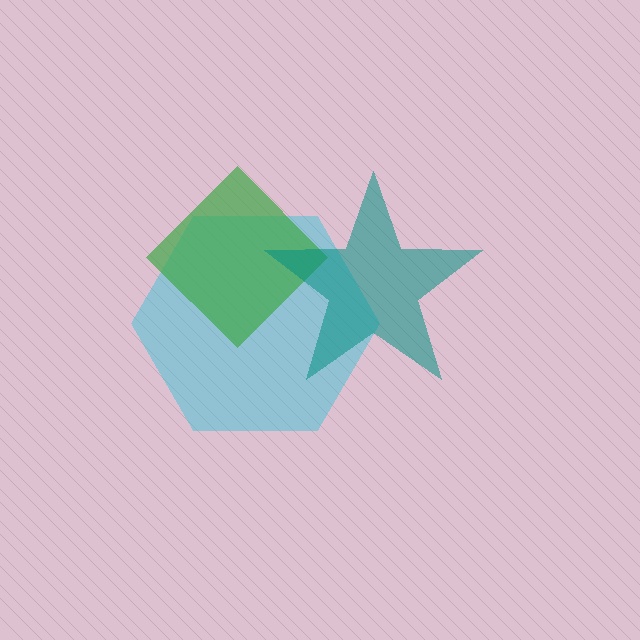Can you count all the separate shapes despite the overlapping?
Yes, there are 3 separate shapes.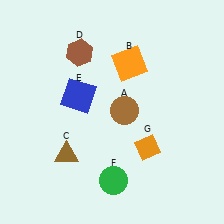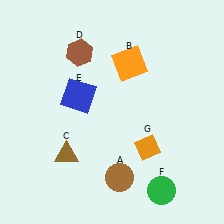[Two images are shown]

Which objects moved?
The objects that moved are: the brown circle (A), the green circle (F).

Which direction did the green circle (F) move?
The green circle (F) moved right.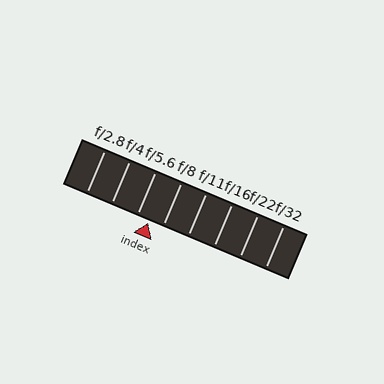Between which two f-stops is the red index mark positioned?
The index mark is between f/5.6 and f/8.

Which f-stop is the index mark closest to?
The index mark is closest to f/5.6.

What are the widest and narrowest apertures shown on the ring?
The widest aperture shown is f/2.8 and the narrowest is f/32.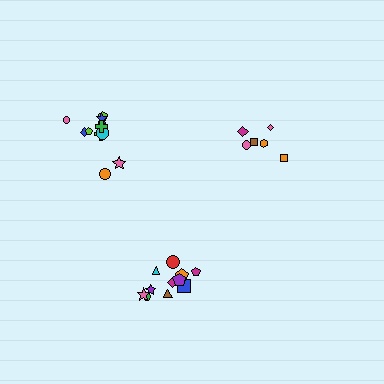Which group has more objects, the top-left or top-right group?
The top-left group.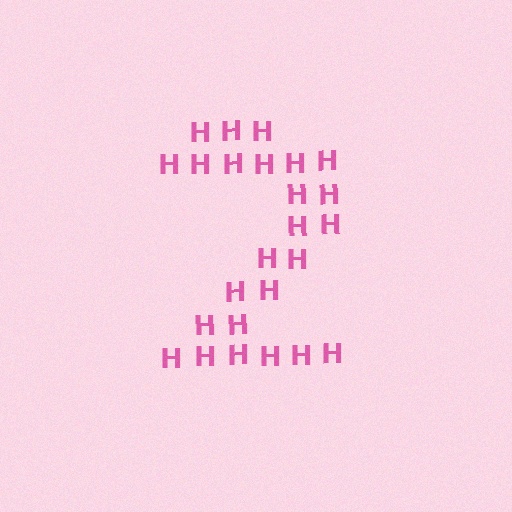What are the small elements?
The small elements are letter H's.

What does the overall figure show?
The overall figure shows the digit 2.